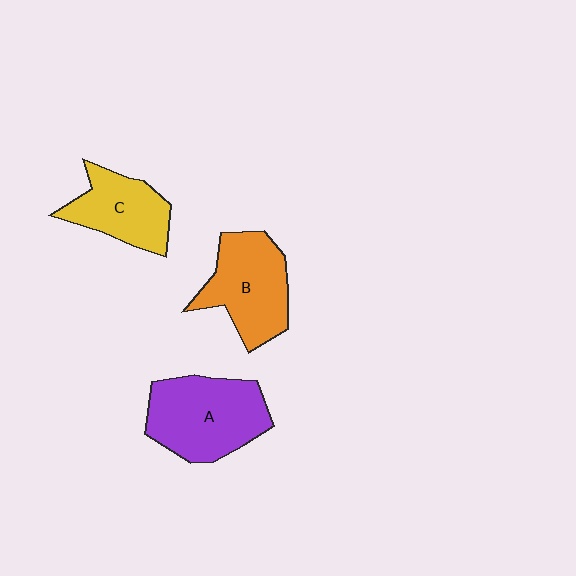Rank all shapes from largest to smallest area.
From largest to smallest: A (purple), B (orange), C (yellow).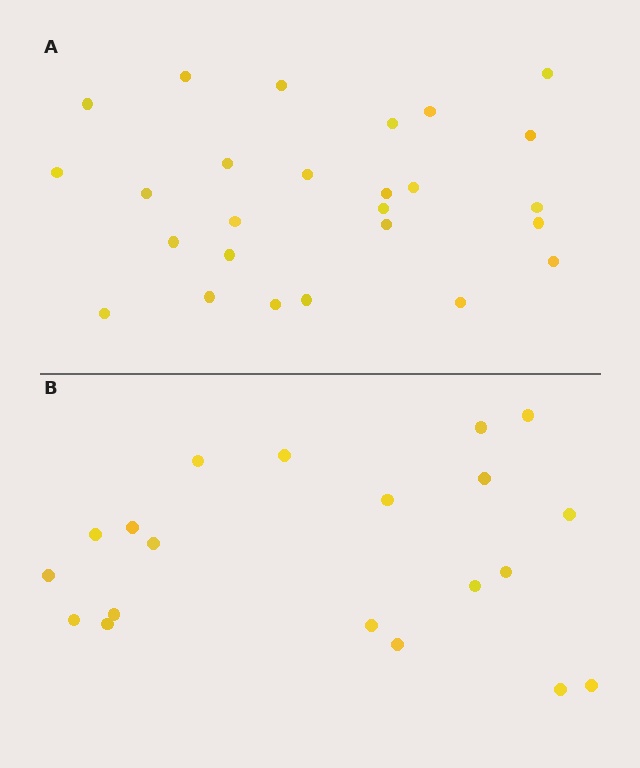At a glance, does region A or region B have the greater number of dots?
Region A (the top region) has more dots.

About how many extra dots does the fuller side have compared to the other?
Region A has about 6 more dots than region B.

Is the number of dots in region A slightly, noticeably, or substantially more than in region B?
Region A has noticeably more, but not dramatically so. The ratio is roughly 1.3 to 1.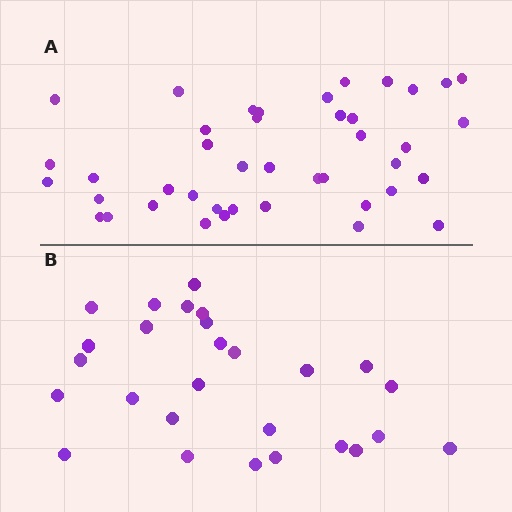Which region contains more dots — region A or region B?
Region A (the top region) has more dots.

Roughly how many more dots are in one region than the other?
Region A has approximately 15 more dots than region B.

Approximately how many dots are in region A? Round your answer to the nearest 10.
About 40 dots. (The exact count is 42, which rounds to 40.)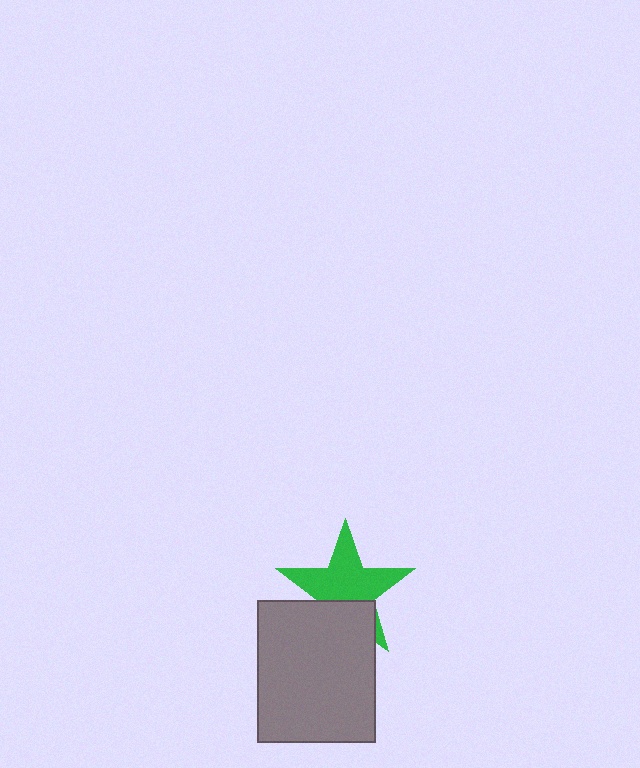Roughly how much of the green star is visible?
Most of it is visible (roughly 67%).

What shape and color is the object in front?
The object in front is a gray rectangle.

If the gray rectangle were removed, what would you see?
You would see the complete green star.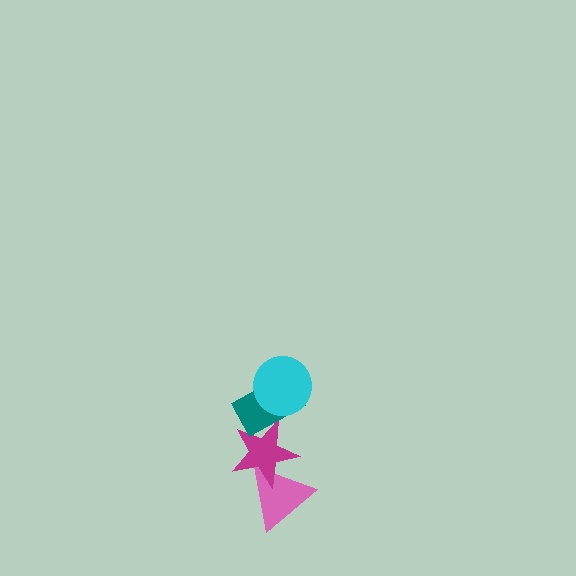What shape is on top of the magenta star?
The teal rectangle is on top of the magenta star.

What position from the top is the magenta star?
The magenta star is 3rd from the top.